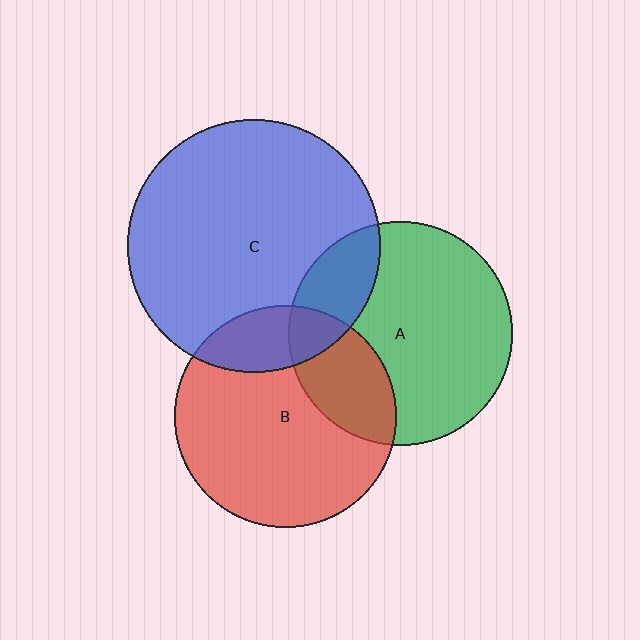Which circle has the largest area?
Circle C (blue).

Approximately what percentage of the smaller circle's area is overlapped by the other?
Approximately 20%.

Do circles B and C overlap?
Yes.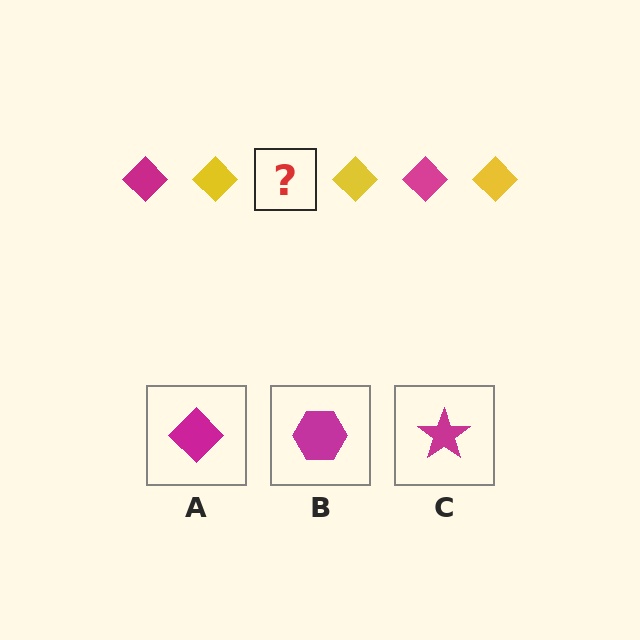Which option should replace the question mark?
Option A.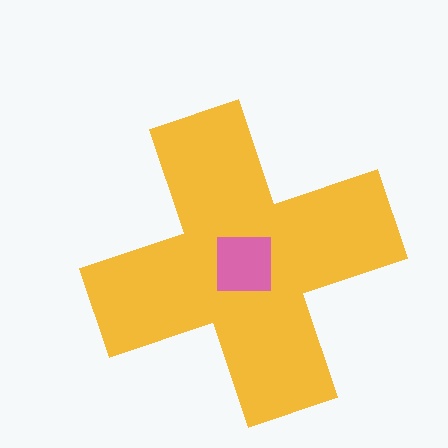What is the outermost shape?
The yellow cross.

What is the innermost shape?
The pink square.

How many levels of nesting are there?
2.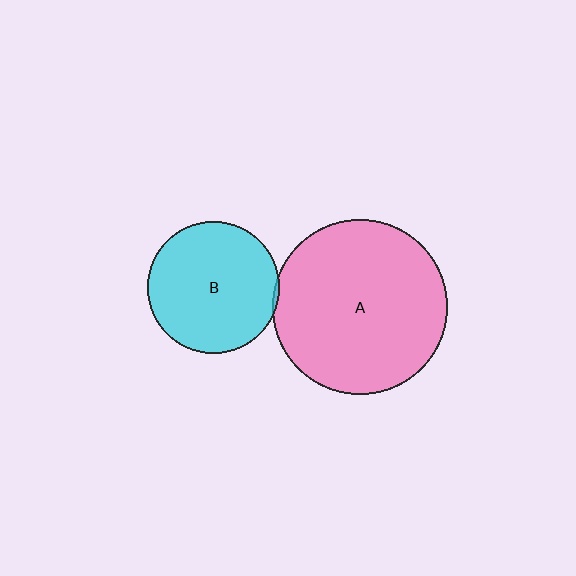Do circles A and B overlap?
Yes.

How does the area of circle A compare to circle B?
Approximately 1.8 times.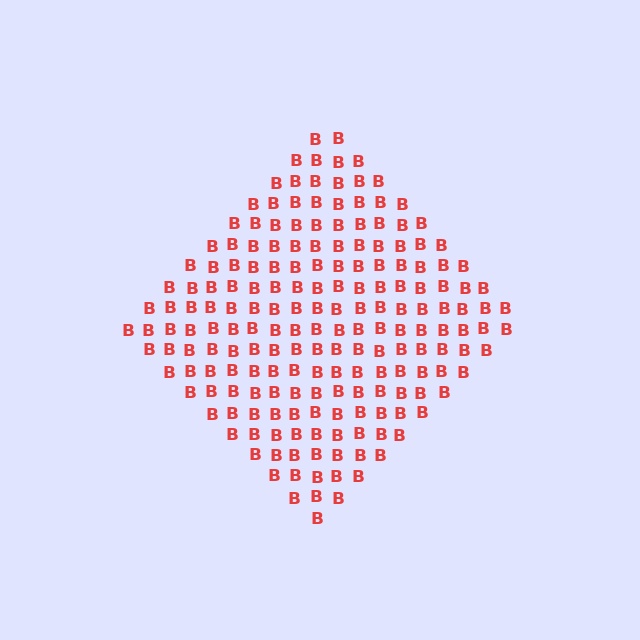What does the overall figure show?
The overall figure shows a diamond.